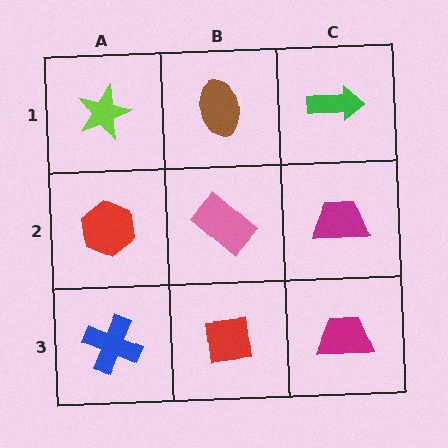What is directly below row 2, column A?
A blue cross.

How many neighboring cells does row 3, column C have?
2.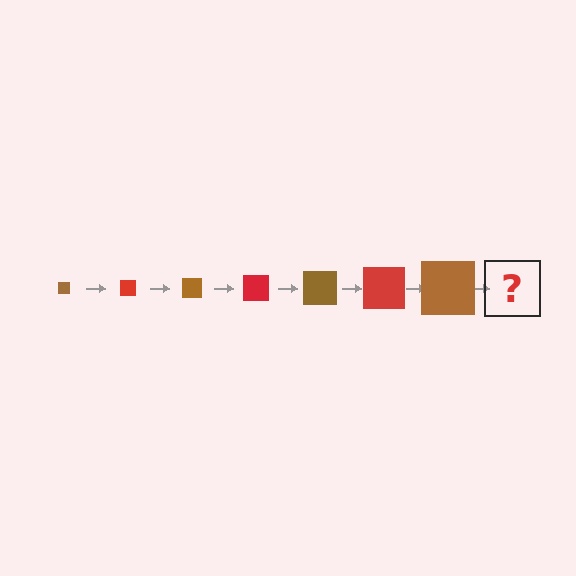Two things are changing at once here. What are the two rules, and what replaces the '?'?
The two rules are that the square grows larger each step and the color cycles through brown and red. The '?' should be a red square, larger than the previous one.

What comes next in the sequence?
The next element should be a red square, larger than the previous one.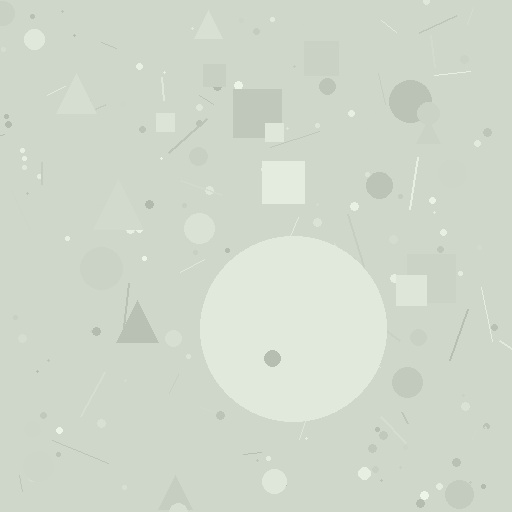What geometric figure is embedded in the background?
A circle is embedded in the background.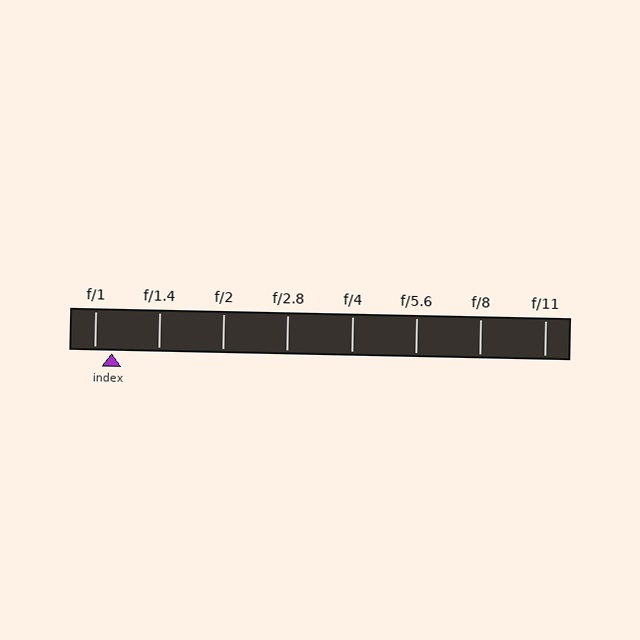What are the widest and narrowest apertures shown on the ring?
The widest aperture shown is f/1 and the narrowest is f/11.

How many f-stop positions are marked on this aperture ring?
There are 8 f-stop positions marked.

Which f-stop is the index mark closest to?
The index mark is closest to f/1.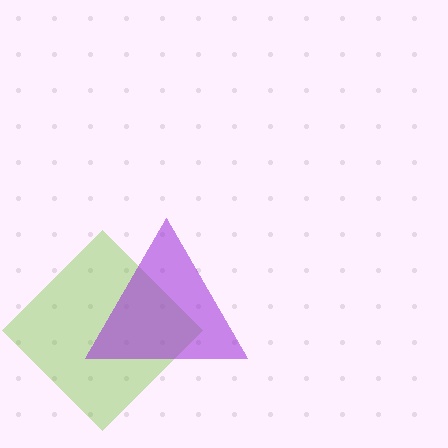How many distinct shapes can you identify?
There are 2 distinct shapes: a lime diamond, a purple triangle.